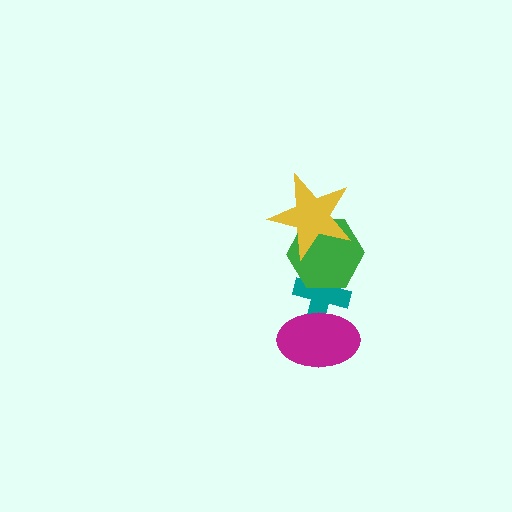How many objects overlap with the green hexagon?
2 objects overlap with the green hexagon.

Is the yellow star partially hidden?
No, no other shape covers it.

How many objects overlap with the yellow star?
1 object overlaps with the yellow star.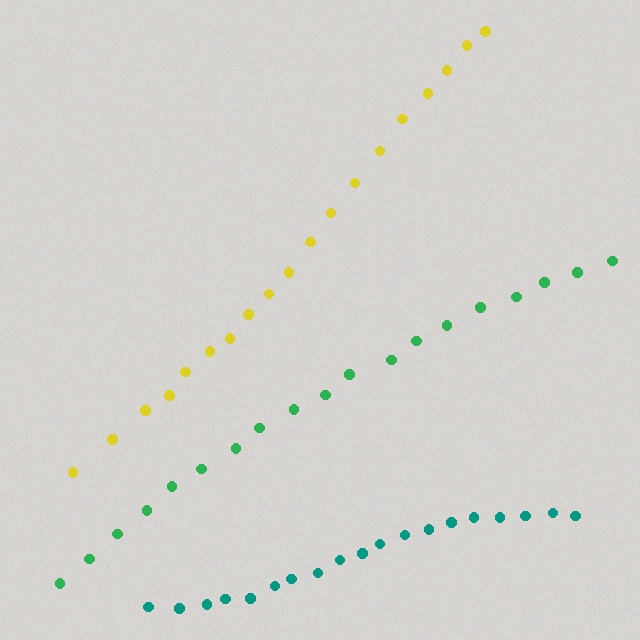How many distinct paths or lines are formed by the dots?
There are 3 distinct paths.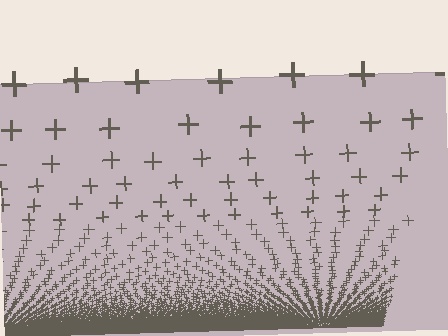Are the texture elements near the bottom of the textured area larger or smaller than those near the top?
Smaller. The gradient is inverted — elements near the bottom are smaller and denser.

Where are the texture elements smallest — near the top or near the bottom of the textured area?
Near the bottom.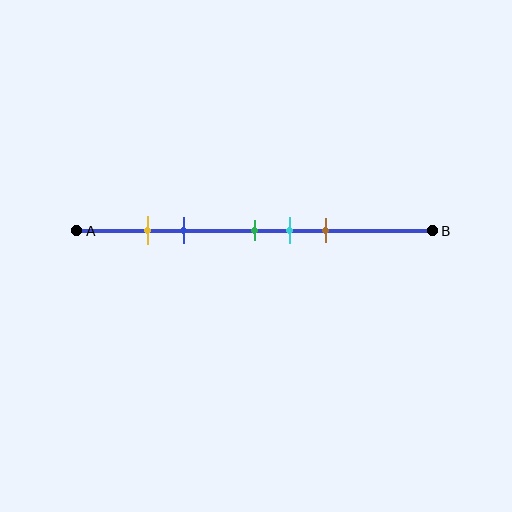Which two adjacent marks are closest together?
The yellow and blue marks are the closest adjacent pair.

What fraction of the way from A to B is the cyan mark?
The cyan mark is approximately 60% (0.6) of the way from A to B.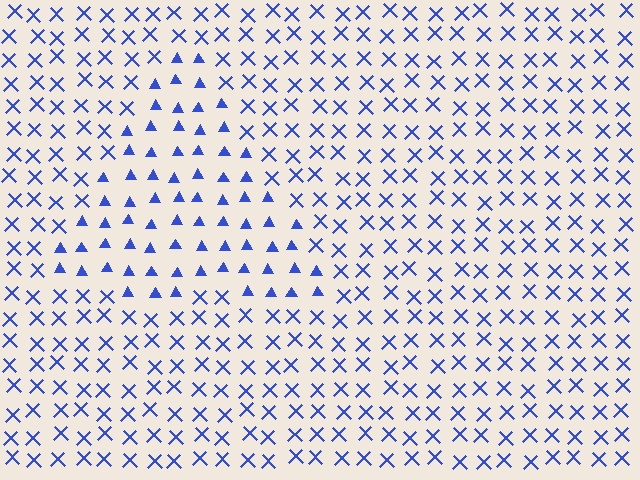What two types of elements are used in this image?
The image uses triangles inside the triangle region and X marks outside it.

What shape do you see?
I see a triangle.